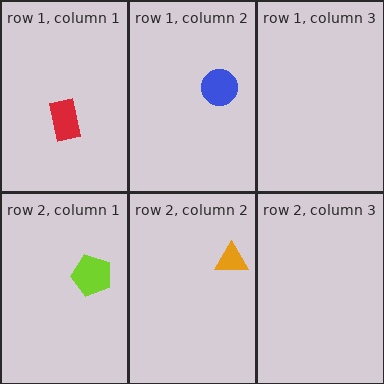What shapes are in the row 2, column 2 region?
The orange triangle.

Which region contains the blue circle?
The row 1, column 2 region.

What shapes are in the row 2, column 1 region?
The lime pentagon.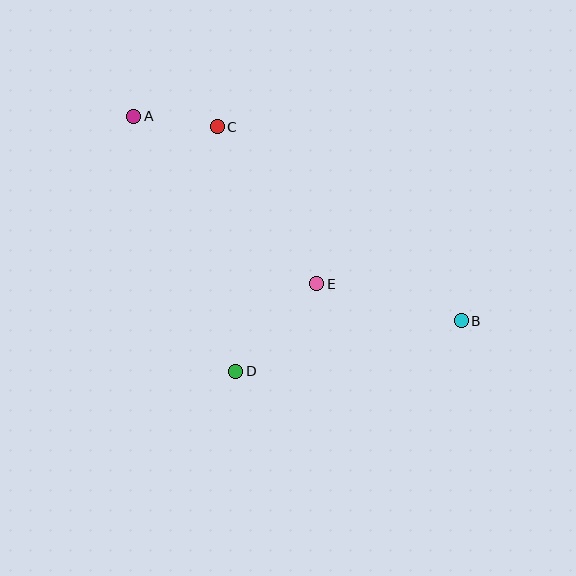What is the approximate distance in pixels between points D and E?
The distance between D and E is approximately 119 pixels.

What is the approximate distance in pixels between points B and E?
The distance between B and E is approximately 150 pixels.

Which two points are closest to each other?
Points A and C are closest to each other.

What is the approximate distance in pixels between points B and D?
The distance between B and D is approximately 231 pixels.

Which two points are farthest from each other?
Points A and B are farthest from each other.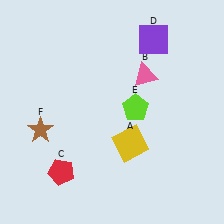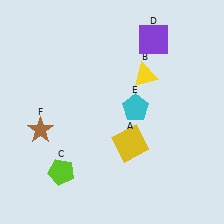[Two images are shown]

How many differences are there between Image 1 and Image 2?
There are 3 differences between the two images.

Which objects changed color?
B changed from pink to yellow. C changed from red to lime. E changed from lime to cyan.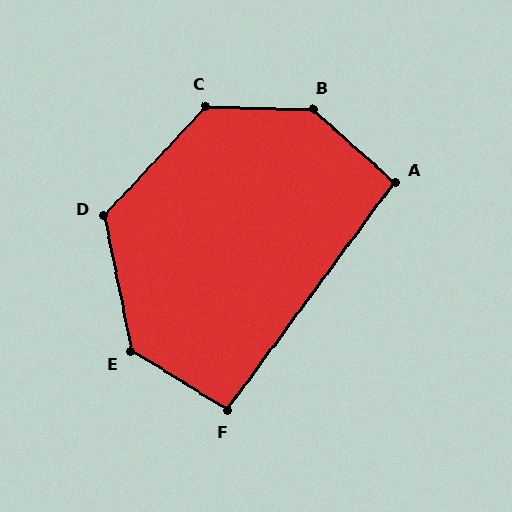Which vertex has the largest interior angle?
B, at approximately 140 degrees.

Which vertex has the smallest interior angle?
F, at approximately 95 degrees.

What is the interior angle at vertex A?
Approximately 96 degrees (obtuse).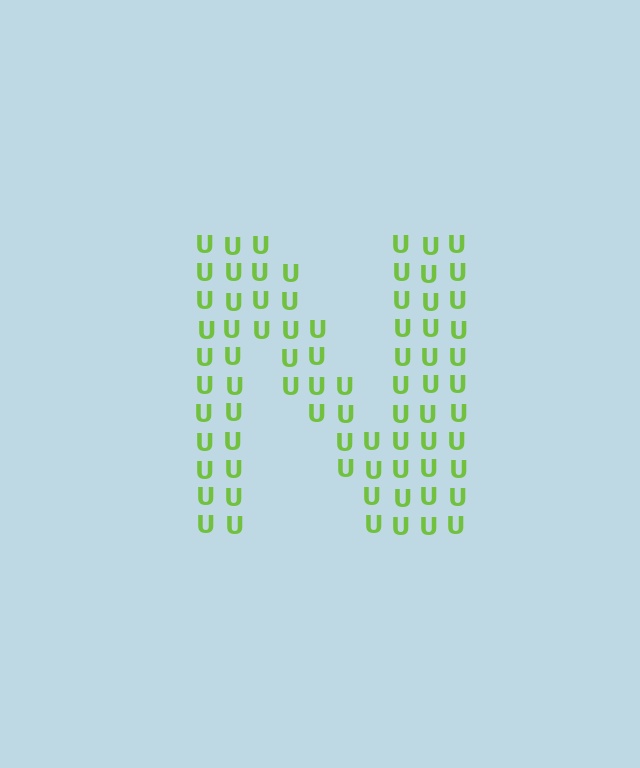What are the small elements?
The small elements are letter U's.